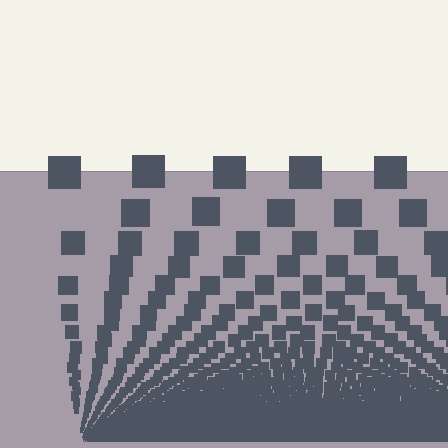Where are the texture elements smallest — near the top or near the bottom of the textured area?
Near the bottom.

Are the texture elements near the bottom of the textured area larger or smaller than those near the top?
Smaller. The gradient is inverted — elements near the bottom are smaller and denser.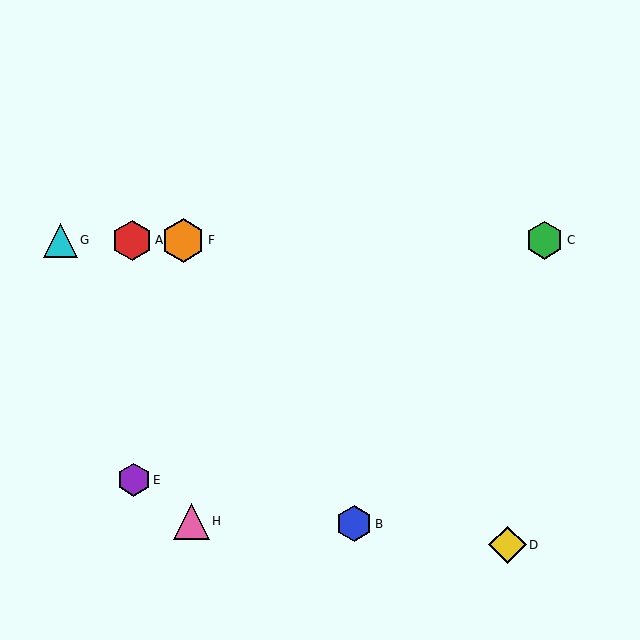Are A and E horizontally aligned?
No, A is at y≈240 and E is at y≈480.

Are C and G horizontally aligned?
Yes, both are at y≈240.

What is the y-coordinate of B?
Object B is at y≈524.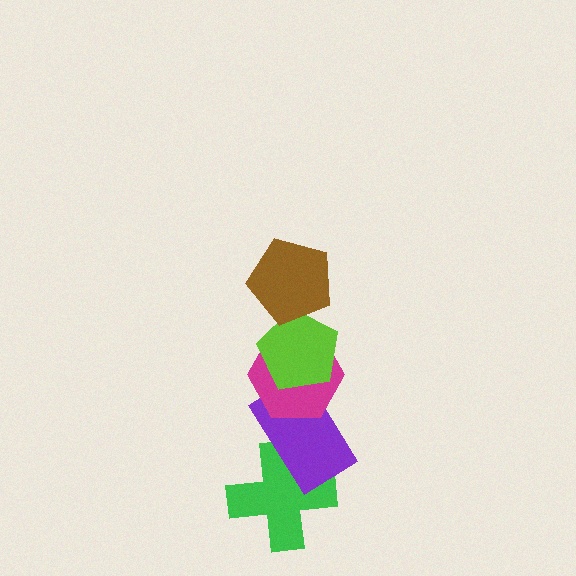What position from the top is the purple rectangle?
The purple rectangle is 4th from the top.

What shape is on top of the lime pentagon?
The brown pentagon is on top of the lime pentagon.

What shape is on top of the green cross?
The purple rectangle is on top of the green cross.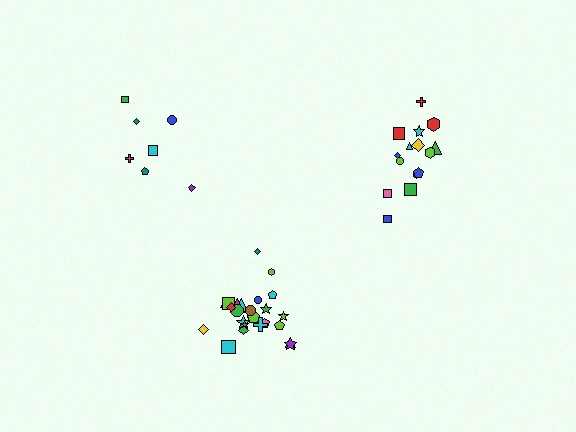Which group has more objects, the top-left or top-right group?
The top-right group.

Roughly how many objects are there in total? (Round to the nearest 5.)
Roughly 45 objects in total.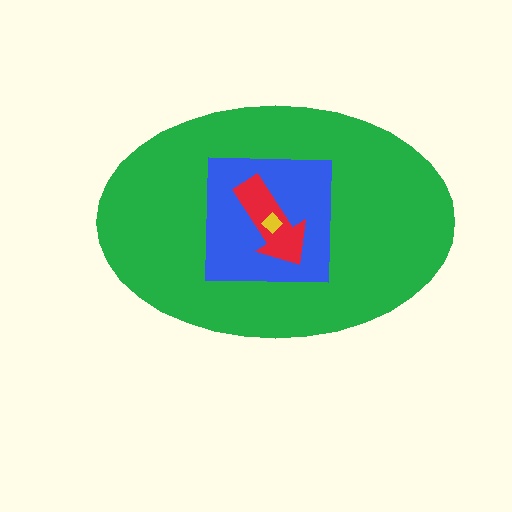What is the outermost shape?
The green ellipse.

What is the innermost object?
The yellow diamond.